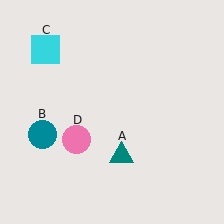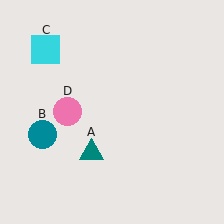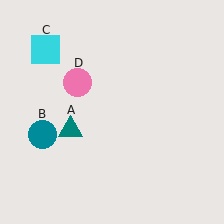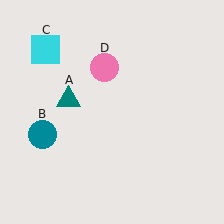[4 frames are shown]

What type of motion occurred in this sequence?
The teal triangle (object A), pink circle (object D) rotated clockwise around the center of the scene.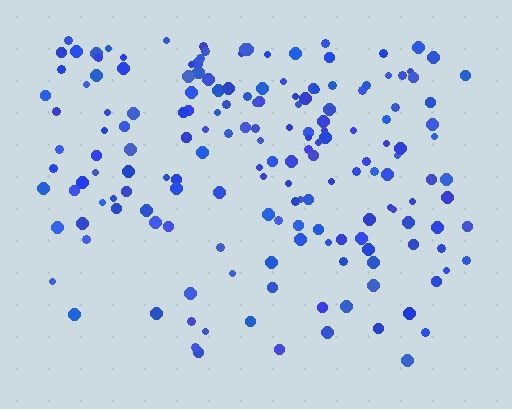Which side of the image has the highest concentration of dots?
The top.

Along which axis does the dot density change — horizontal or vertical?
Vertical.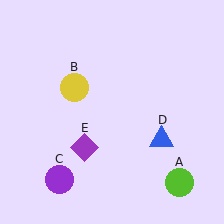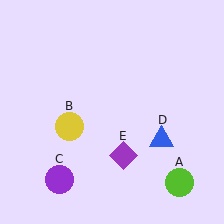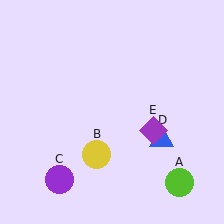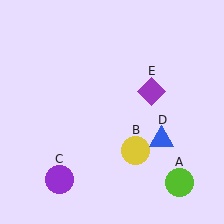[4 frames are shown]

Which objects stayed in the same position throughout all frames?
Lime circle (object A) and purple circle (object C) and blue triangle (object D) remained stationary.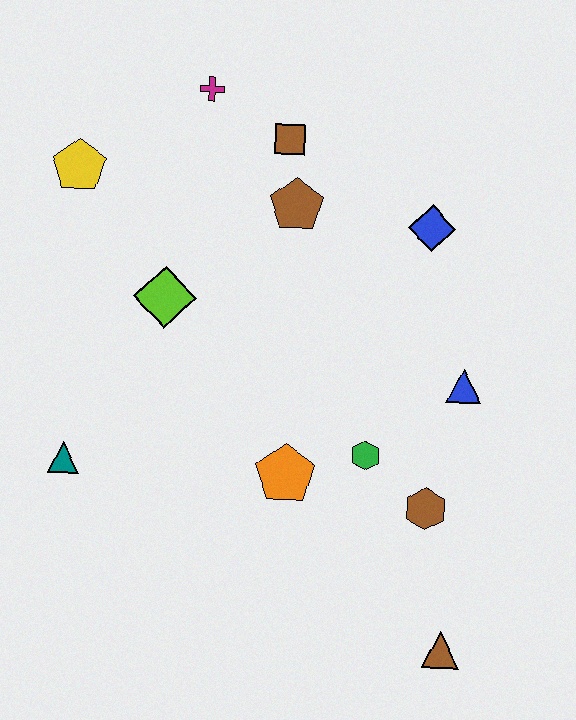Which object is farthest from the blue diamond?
The teal triangle is farthest from the blue diamond.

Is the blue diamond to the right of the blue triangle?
No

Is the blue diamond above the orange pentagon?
Yes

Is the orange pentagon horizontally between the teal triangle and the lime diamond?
No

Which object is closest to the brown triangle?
The brown hexagon is closest to the brown triangle.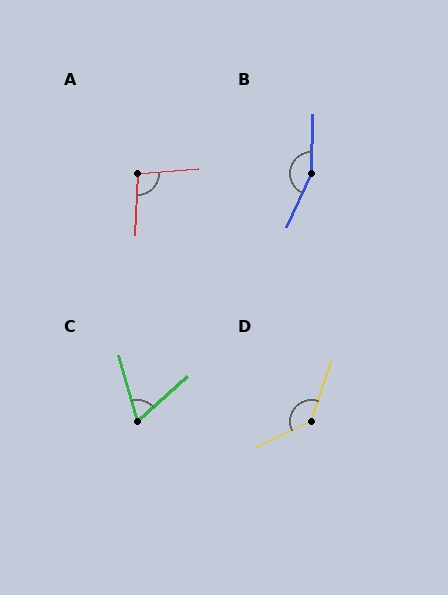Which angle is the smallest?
C, at approximately 65 degrees.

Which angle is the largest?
B, at approximately 157 degrees.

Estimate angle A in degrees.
Approximately 97 degrees.